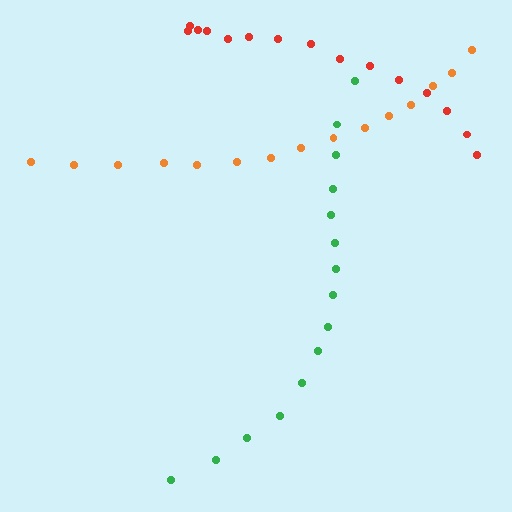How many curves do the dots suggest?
There are 3 distinct paths.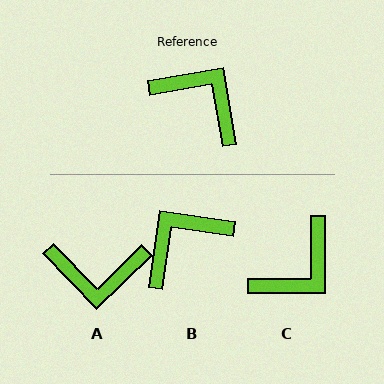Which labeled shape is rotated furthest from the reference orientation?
A, about 145 degrees away.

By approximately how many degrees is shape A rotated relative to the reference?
Approximately 145 degrees clockwise.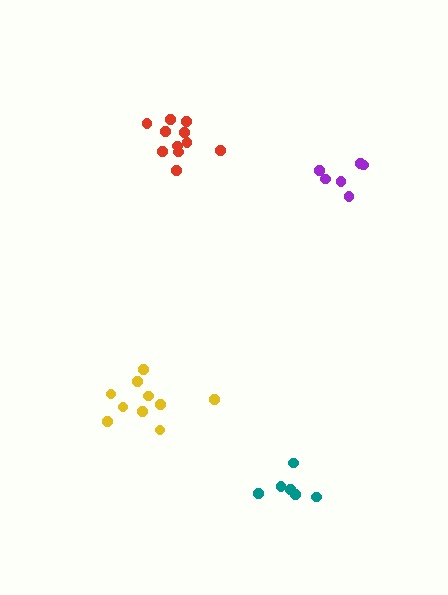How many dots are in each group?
Group 1: 10 dots, Group 2: 6 dots, Group 3: 6 dots, Group 4: 11 dots (33 total).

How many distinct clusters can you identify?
There are 4 distinct clusters.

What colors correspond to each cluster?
The clusters are colored: yellow, teal, purple, red.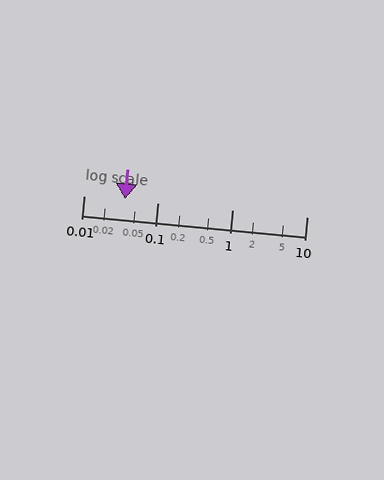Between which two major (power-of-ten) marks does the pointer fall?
The pointer is between 0.01 and 0.1.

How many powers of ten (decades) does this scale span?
The scale spans 3 decades, from 0.01 to 10.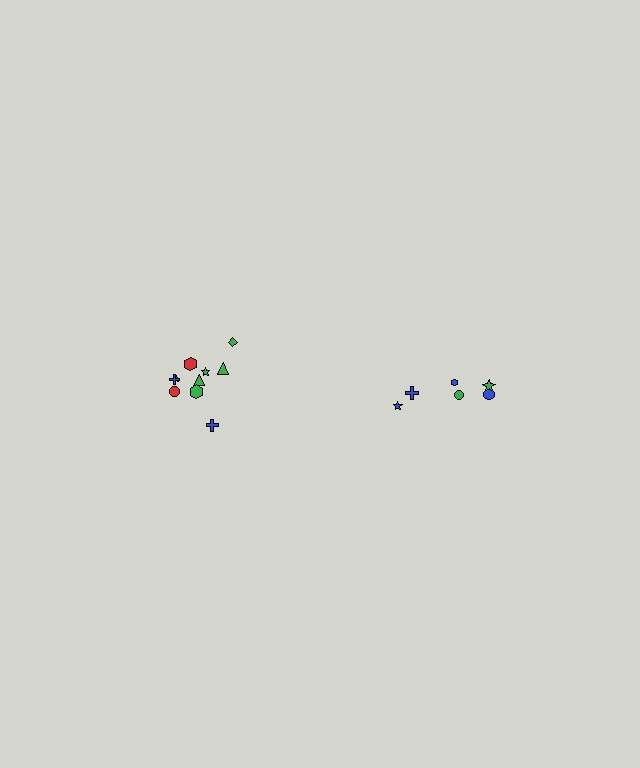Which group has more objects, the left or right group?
The left group.